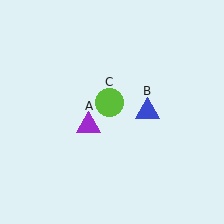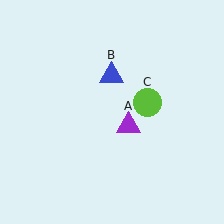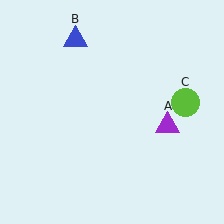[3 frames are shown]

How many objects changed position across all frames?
3 objects changed position: purple triangle (object A), blue triangle (object B), lime circle (object C).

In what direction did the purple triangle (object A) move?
The purple triangle (object A) moved right.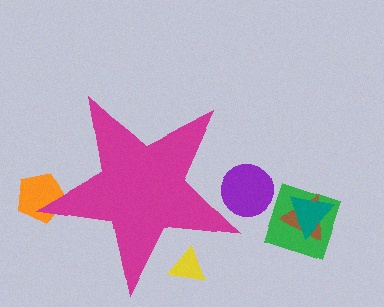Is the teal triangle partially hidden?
No, the teal triangle is fully visible.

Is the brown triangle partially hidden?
No, the brown triangle is fully visible.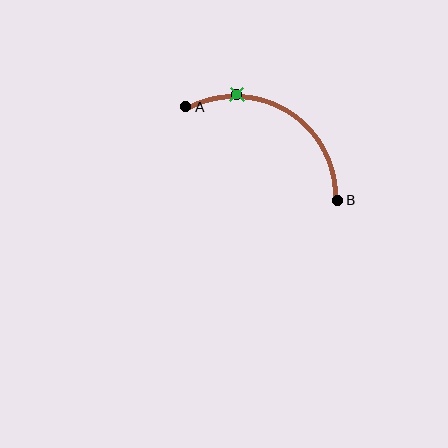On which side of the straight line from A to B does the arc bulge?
The arc bulges above the straight line connecting A and B.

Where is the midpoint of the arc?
The arc midpoint is the point on the curve farthest from the straight line joining A and B. It sits above that line.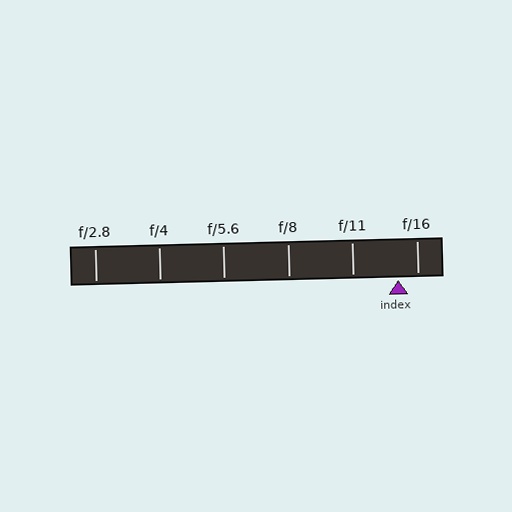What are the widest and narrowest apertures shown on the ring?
The widest aperture shown is f/2.8 and the narrowest is f/16.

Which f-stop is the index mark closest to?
The index mark is closest to f/16.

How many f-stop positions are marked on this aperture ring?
There are 6 f-stop positions marked.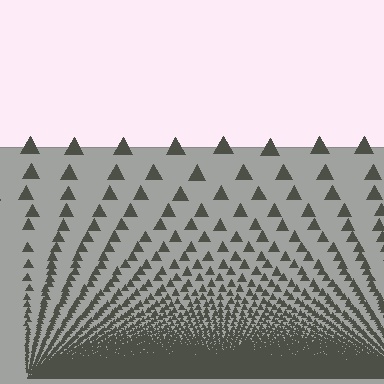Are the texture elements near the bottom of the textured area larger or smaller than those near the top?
Smaller. The gradient is inverted — elements near the bottom are smaller and denser.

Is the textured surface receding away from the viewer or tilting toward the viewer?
The surface appears to tilt toward the viewer. Texture elements get larger and sparser toward the top.